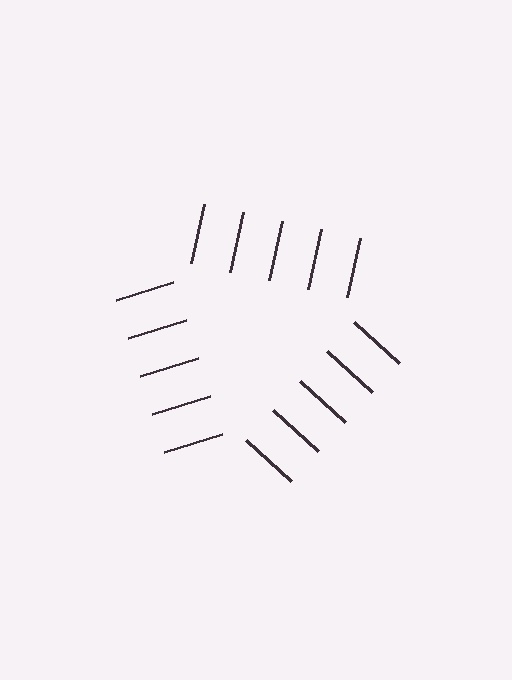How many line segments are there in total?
15 — 5 along each of the 3 edges.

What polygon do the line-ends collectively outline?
An illusory triangle — the line segments terminate on its edges but no continuous stroke is drawn.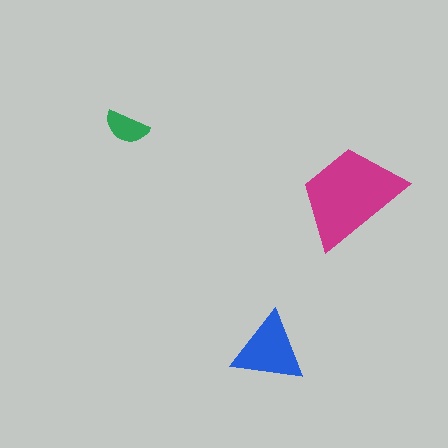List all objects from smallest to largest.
The green semicircle, the blue triangle, the magenta trapezoid.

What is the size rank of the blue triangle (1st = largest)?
2nd.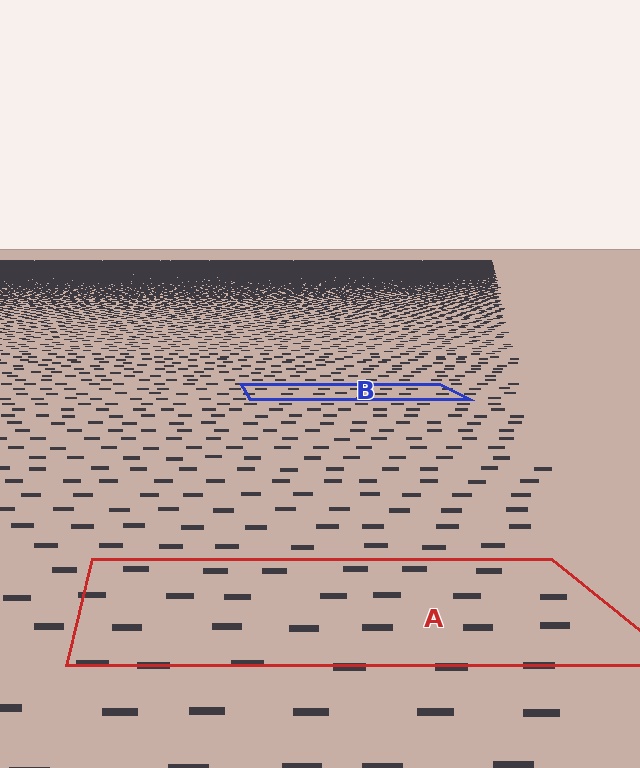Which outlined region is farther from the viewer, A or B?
Region B is farther from the viewer — the texture elements inside it appear smaller and more densely packed.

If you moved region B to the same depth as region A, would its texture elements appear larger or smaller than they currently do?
They would appear larger. At a closer depth, the same texture elements are projected at a bigger on-screen size.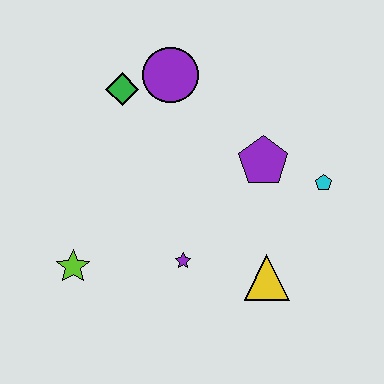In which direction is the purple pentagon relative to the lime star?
The purple pentagon is to the right of the lime star.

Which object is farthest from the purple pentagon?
The lime star is farthest from the purple pentagon.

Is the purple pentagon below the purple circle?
Yes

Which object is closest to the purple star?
The yellow triangle is closest to the purple star.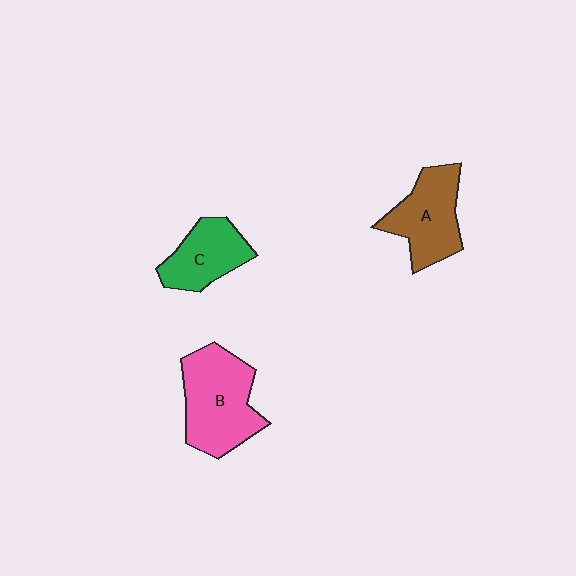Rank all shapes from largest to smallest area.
From largest to smallest: B (pink), A (brown), C (green).